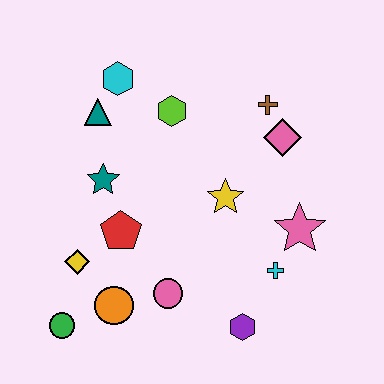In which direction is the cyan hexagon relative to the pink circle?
The cyan hexagon is above the pink circle.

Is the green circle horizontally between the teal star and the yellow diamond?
No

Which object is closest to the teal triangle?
The cyan hexagon is closest to the teal triangle.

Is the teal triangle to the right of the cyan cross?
No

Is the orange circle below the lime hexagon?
Yes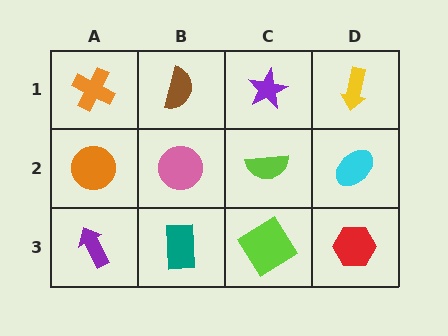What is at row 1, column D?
A yellow arrow.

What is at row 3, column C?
A lime diamond.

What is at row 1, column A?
An orange cross.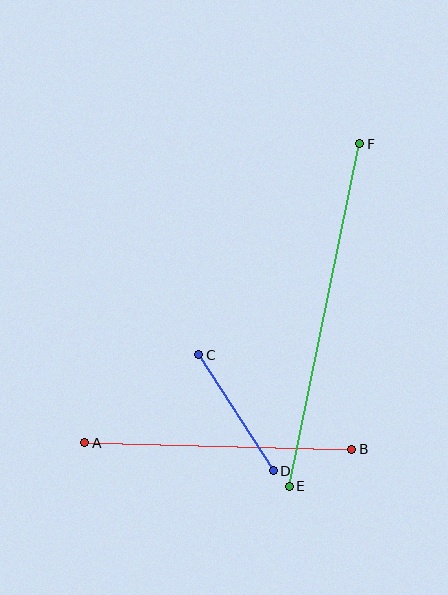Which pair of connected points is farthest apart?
Points E and F are farthest apart.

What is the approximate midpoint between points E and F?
The midpoint is at approximately (324, 315) pixels.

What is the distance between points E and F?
The distance is approximately 350 pixels.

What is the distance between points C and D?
The distance is approximately 138 pixels.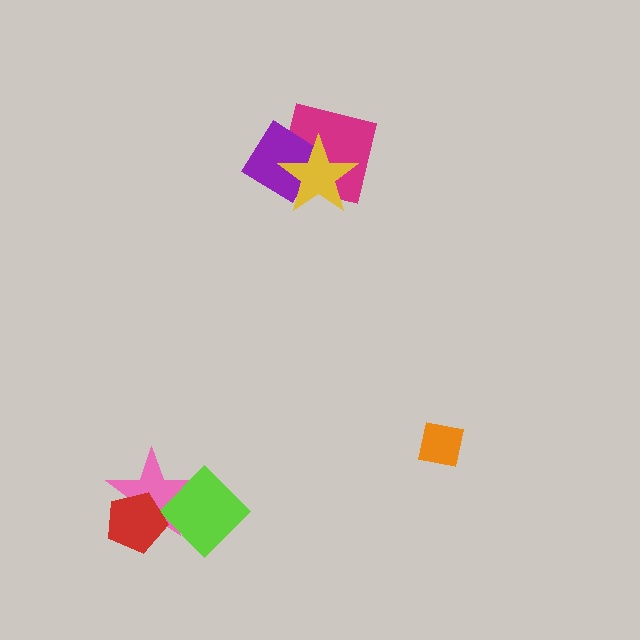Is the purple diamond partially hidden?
Yes, it is partially covered by another shape.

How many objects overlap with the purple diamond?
2 objects overlap with the purple diamond.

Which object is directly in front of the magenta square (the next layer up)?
The purple diamond is directly in front of the magenta square.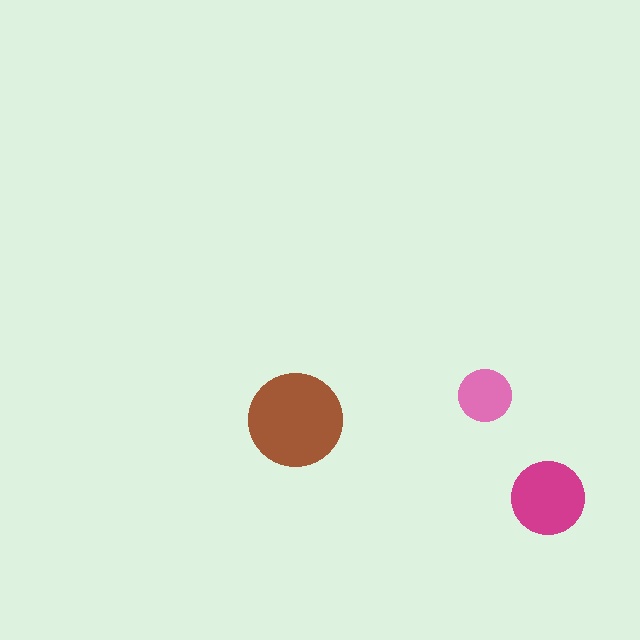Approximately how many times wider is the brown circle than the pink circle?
About 2 times wider.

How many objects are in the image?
There are 3 objects in the image.